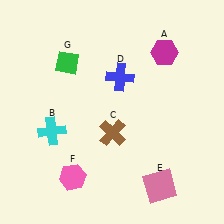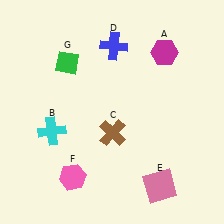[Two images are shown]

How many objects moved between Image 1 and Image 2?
1 object moved between the two images.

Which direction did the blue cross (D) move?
The blue cross (D) moved up.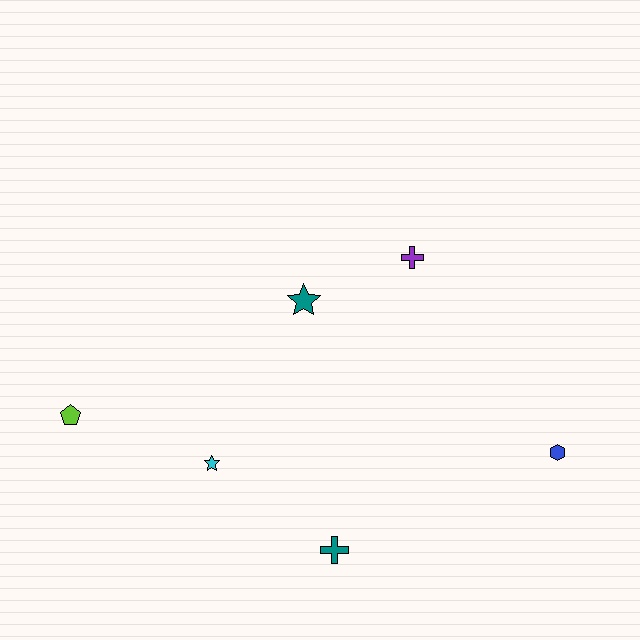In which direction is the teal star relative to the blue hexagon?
The teal star is to the left of the blue hexagon.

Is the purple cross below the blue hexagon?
No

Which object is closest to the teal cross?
The cyan star is closest to the teal cross.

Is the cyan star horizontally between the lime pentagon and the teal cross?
Yes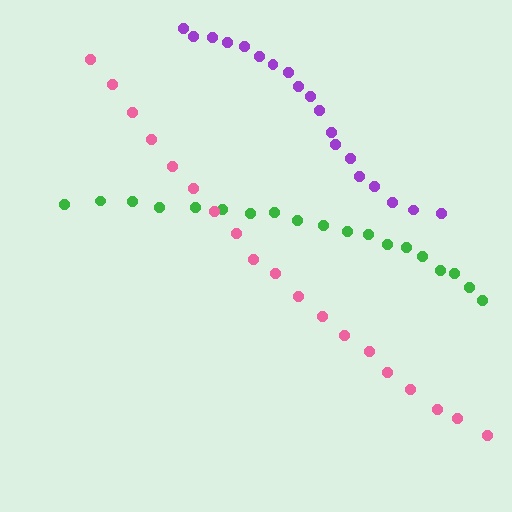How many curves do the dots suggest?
There are 3 distinct paths.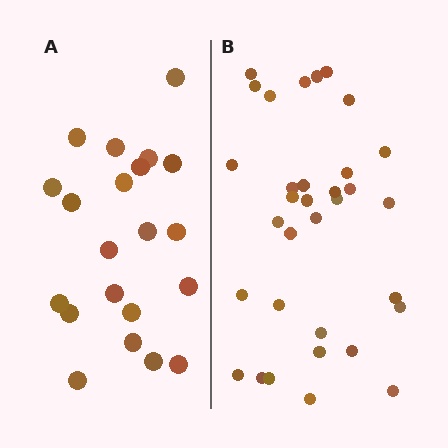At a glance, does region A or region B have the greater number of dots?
Region B (the right region) has more dots.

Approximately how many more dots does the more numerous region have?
Region B has roughly 12 or so more dots than region A.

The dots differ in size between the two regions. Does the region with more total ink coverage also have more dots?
No. Region A has more total ink coverage because its dots are larger, but region B actually contains more individual dots. Total area can be misleading — the number of items is what matters here.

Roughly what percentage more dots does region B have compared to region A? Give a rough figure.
About 55% more.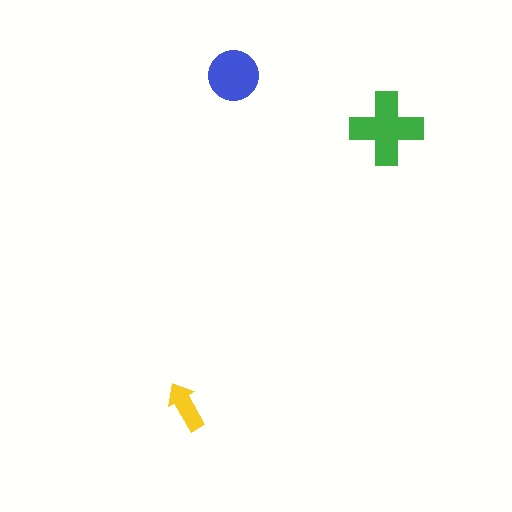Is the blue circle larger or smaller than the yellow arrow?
Larger.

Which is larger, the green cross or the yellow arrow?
The green cross.